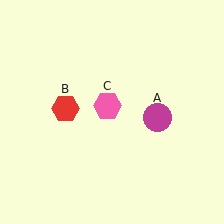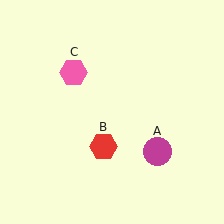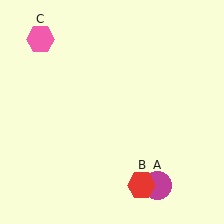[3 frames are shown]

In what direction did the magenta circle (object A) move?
The magenta circle (object A) moved down.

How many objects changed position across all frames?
3 objects changed position: magenta circle (object A), red hexagon (object B), pink hexagon (object C).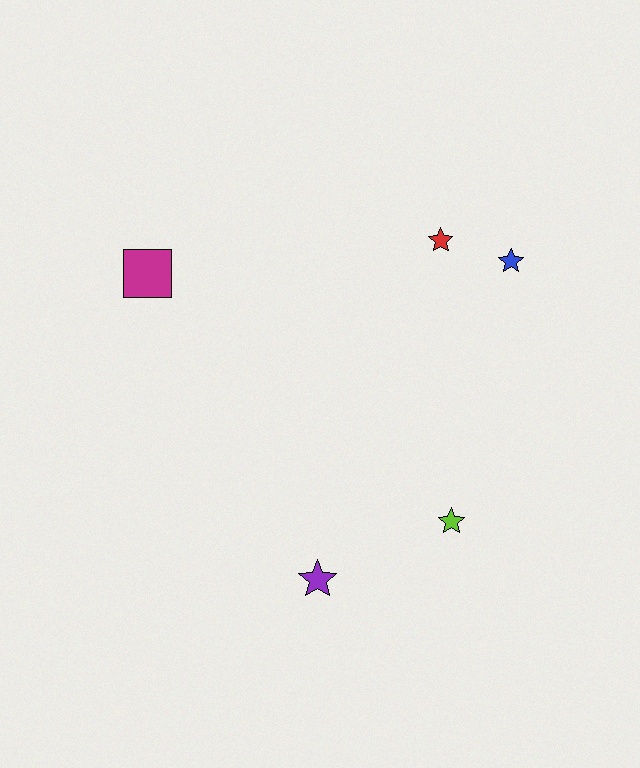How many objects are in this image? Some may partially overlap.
There are 5 objects.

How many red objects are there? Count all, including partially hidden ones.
There is 1 red object.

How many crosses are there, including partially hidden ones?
There are no crosses.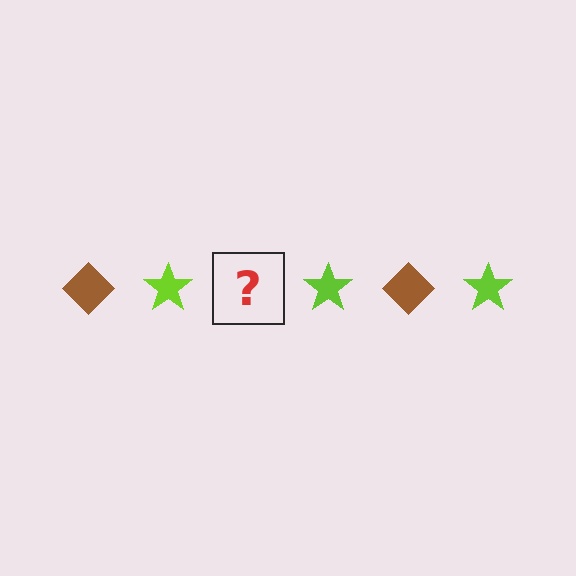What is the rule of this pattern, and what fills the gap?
The rule is that the pattern alternates between brown diamond and lime star. The gap should be filled with a brown diamond.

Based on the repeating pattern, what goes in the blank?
The blank should be a brown diamond.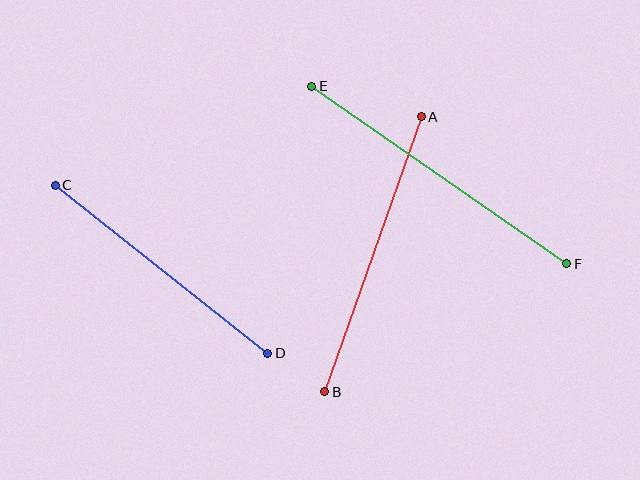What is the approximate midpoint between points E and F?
The midpoint is at approximately (439, 175) pixels.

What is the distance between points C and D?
The distance is approximately 271 pixels.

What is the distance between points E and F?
The distance is approximately 310 pixels.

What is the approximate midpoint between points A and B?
The midpoint is at approximately (373, 254) pixels.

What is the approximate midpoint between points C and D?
The midpoint is at approximately (161, 269) pixels.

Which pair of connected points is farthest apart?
Points E and F are farthest apart.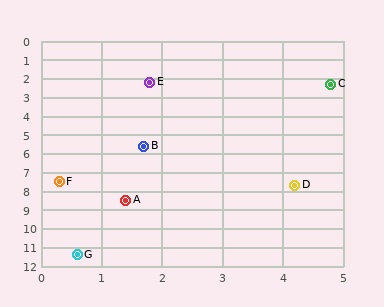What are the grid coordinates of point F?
Point F is at approximately (0.3, 7.5).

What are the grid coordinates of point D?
Point D is at approximately (4.2, 7.7).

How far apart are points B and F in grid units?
Points B and F are about 2.4 grid units apart.